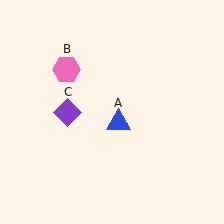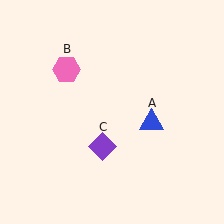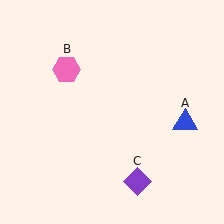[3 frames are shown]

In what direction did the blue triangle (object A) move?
The blue triangle (object A) moved right.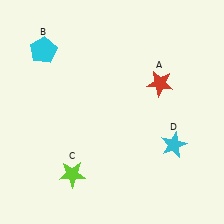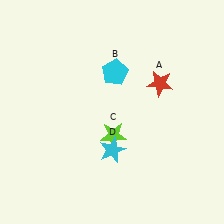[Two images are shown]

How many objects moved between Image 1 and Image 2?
3 objects moved between the two images.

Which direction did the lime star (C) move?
The lime star (C) moved right.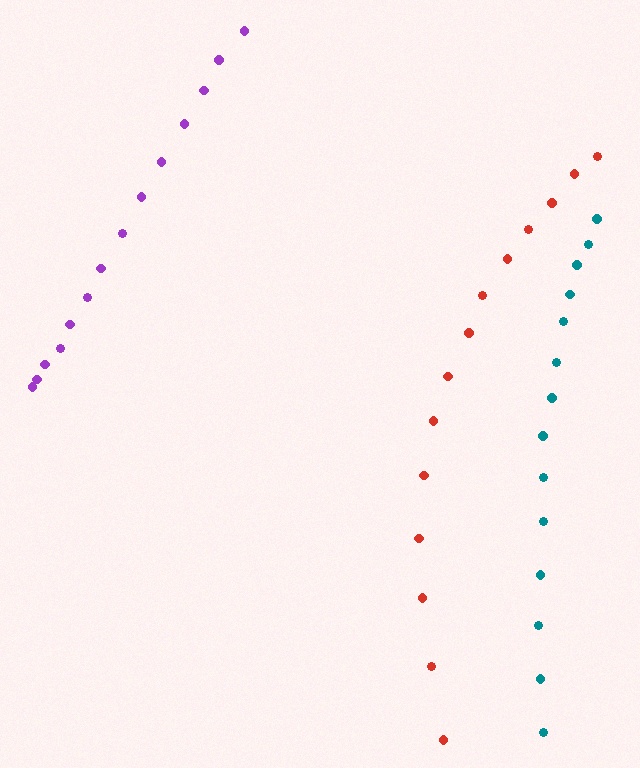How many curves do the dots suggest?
There are 3 distinct paths.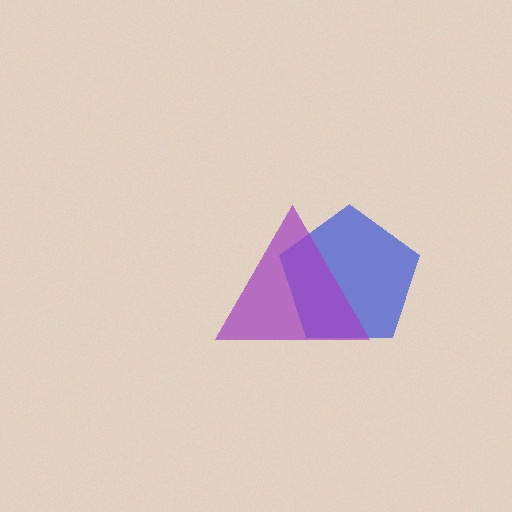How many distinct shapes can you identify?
There are 2 distinct shapes: a blue pentagon, a purple triangle.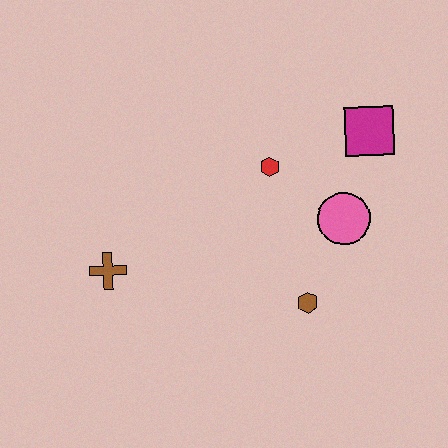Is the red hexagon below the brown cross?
No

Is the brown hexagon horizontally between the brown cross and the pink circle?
Yes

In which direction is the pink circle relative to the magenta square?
The pink circle is below the magenta square.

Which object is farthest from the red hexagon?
The brown cross is farthest from the red hexagon.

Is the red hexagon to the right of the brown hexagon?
No